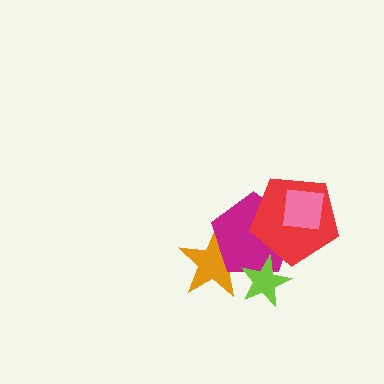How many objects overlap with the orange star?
2 objects overlap with the orange star.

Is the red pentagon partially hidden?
Yes, it is partially covered by another shape.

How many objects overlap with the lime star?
2 objects overlap with the lime star.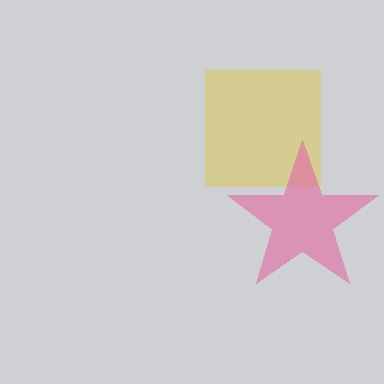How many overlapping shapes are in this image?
There are 2 overlapping shapes in the image.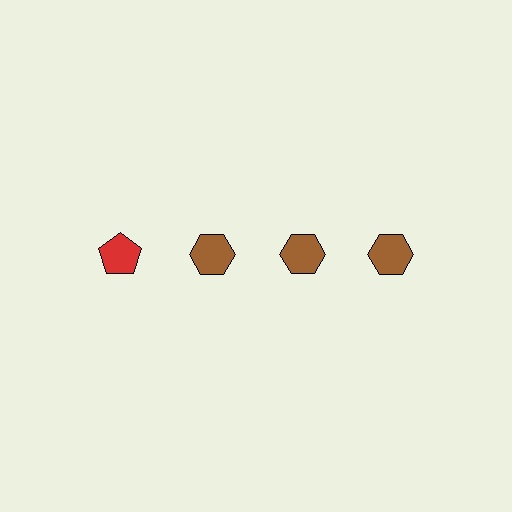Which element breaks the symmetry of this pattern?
The red pentagon in the top row, leftmost column breaks the symmetry. All other shapes are brown hexagons.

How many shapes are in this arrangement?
There are 4 shapes arranged in a grid pattern.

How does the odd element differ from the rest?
It differs in both color (red instead of brown) and shape (pentagon instead of hexagon).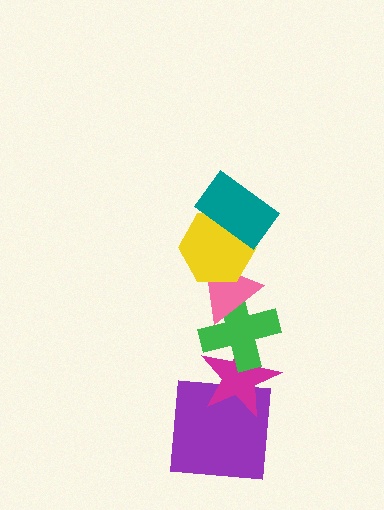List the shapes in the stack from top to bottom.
From top to bottom: the teal rectangle, the yellow hexagon, the pink triangle, the green cross, the magenta star, the purple square.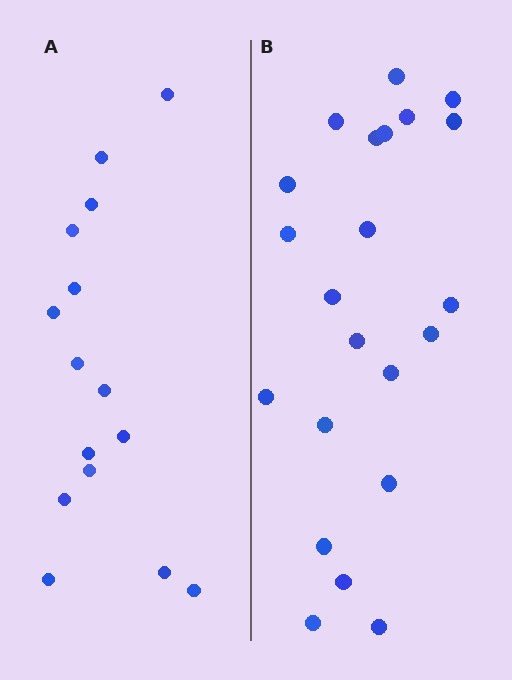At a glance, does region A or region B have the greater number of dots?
Region B (the right region) has more dots.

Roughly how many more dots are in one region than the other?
Region B has roughly 8 or so more dots than region A.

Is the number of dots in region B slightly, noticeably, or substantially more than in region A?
Region B has substantially more. The ratio is roughly 1.5 to 1.